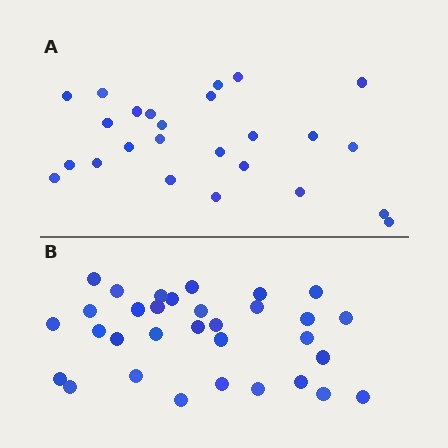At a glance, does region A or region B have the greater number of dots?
Region B (the bottom region) has more dots.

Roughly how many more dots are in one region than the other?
Region B has roughly 8 or so more dots than region A.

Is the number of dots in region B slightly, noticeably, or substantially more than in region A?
Region B has noticeably more, but not dramatically so. The ratio is roughly 1.3 to 1.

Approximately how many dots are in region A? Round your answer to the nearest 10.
About 20 dots. (The exact count is 25, which rounds to 20.)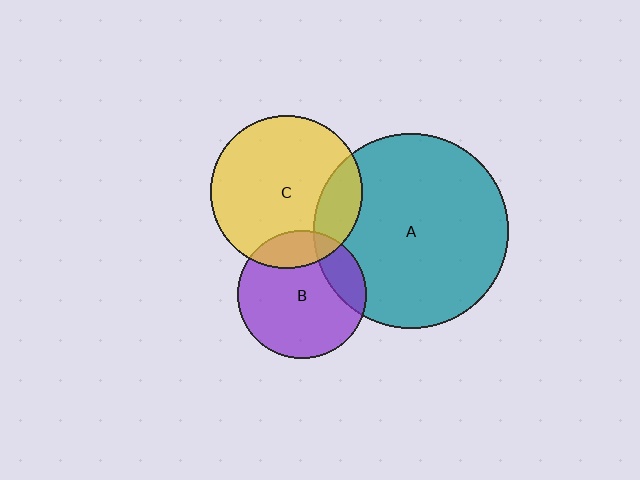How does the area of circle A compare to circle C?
Approximately 1.6 times.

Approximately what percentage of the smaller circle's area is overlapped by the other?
Approximately 20%.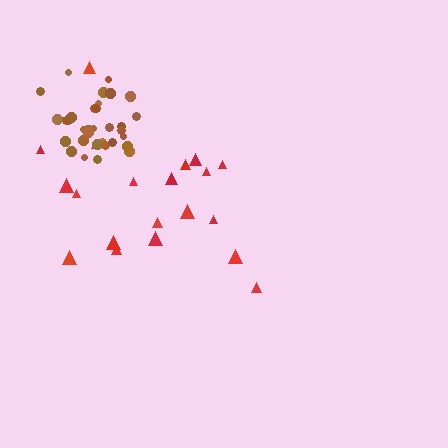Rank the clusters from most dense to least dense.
brown, red.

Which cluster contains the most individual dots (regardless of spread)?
Brown (34).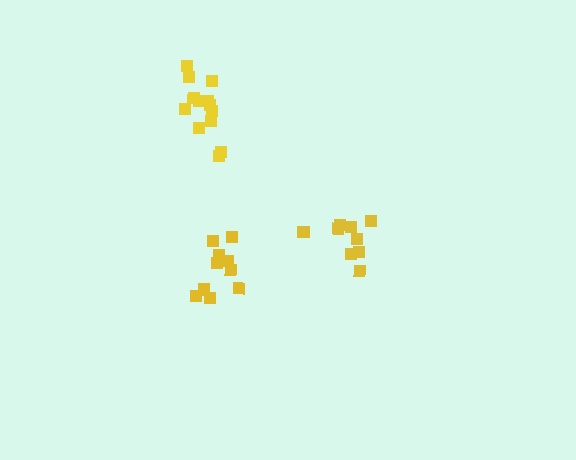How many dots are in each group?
Group 1: 13 dots, Group 2: 9 dots, Group 3: 11 dots (33 total).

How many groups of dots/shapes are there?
There are 3 groups.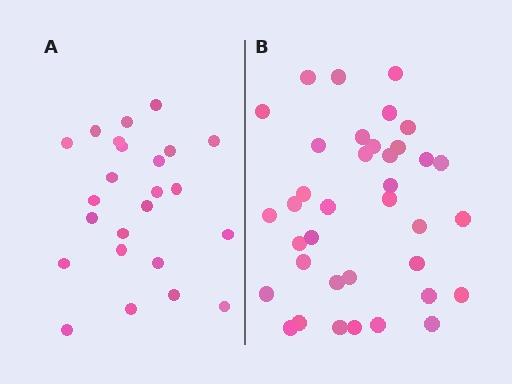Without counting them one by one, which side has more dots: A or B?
Region B (the right region) has more dots.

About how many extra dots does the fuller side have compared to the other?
Region B has approximately 15 more dots than region A.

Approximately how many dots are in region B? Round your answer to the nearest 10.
About 40 dots. (The exact count is 37, which rounds to 40.)